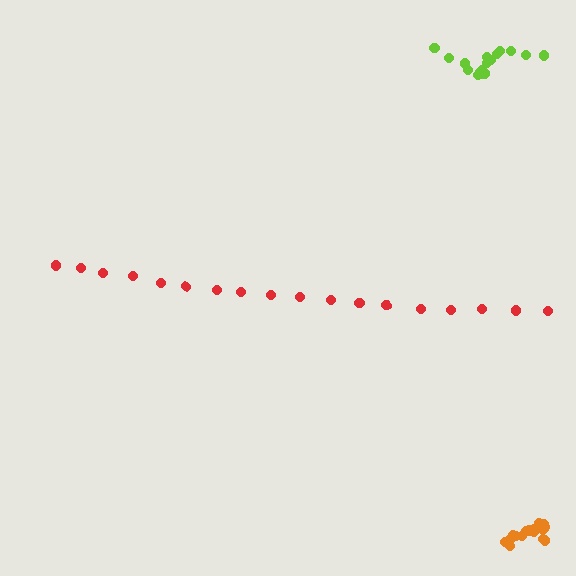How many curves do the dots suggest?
There are 3 distinct paths.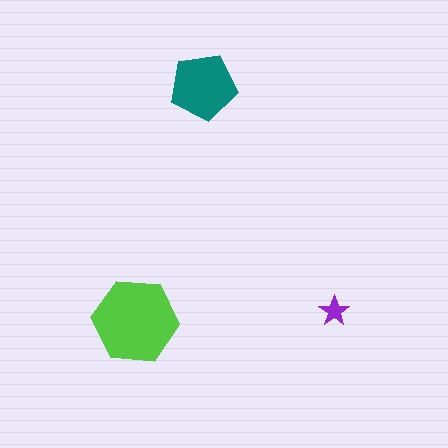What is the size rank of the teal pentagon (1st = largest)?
2nd.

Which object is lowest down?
The lime hexagon is bottommost.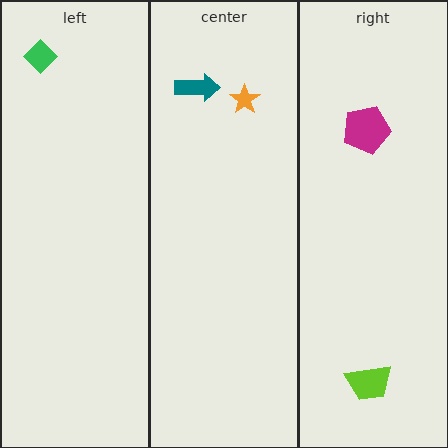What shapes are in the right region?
The lime trapezoid, the magenta pentagon.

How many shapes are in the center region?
2.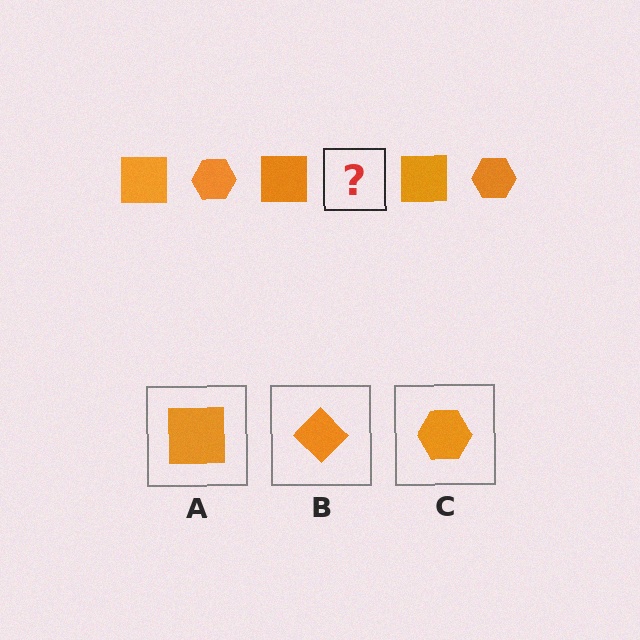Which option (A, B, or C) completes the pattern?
C.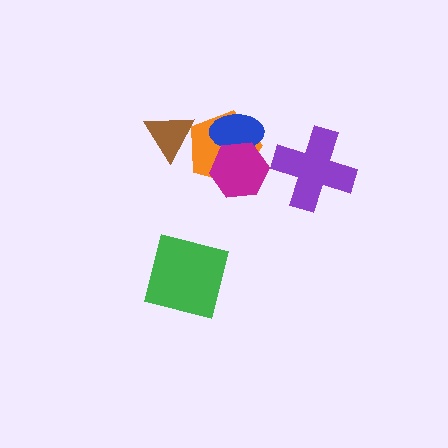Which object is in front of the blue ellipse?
The magenta hexagon is in front of the blue ellipse.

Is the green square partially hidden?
No, no other shape covers it.